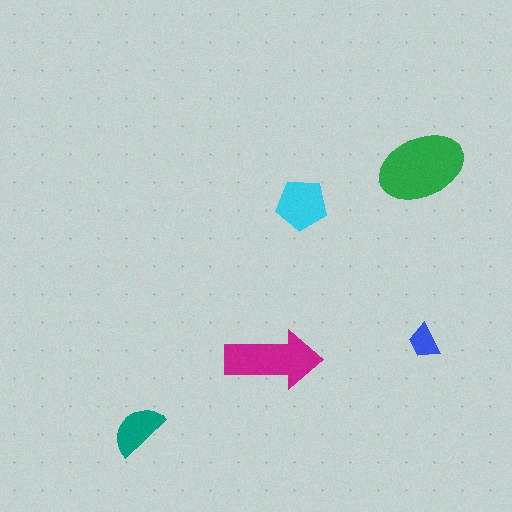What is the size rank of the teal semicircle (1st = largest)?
4th.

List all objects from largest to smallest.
The green ellipse, the magenta arrow, the cyan pentagon, the teal semicircle, the blue trapezoid.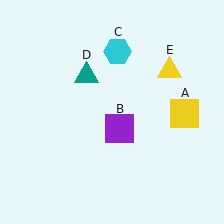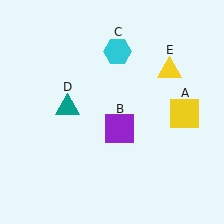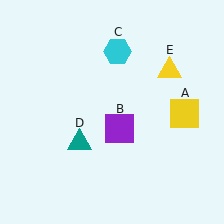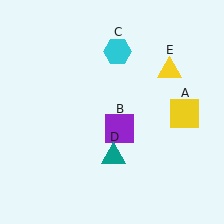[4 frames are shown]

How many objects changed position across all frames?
1 object changed position: teal triangle (object D).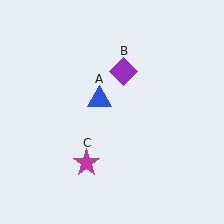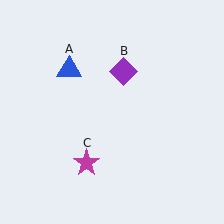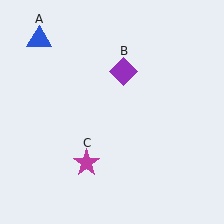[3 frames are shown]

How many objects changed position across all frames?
1 object changed position: blue triangle (object A).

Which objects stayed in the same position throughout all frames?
Purple diamond (object B) and magenta star (object C) remained stationary.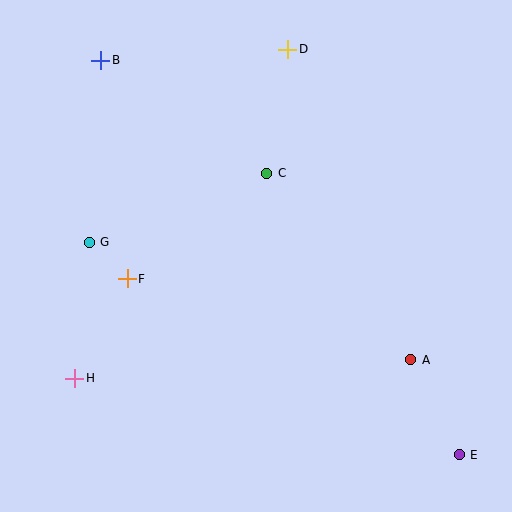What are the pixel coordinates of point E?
Point E is at (459, 455).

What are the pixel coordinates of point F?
Point F is at (127, 279).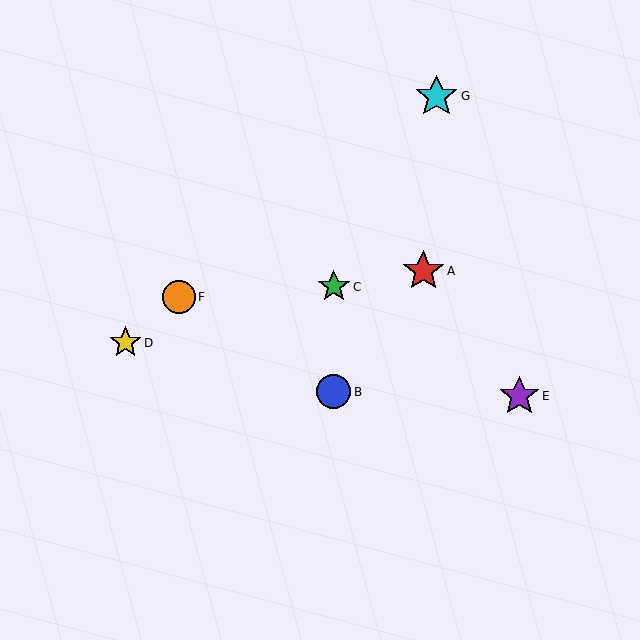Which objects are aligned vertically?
Objects B, C are aligned vertically.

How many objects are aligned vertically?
2 objects (B, C) are aligned vertically.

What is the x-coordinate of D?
Object D is at x≈125.